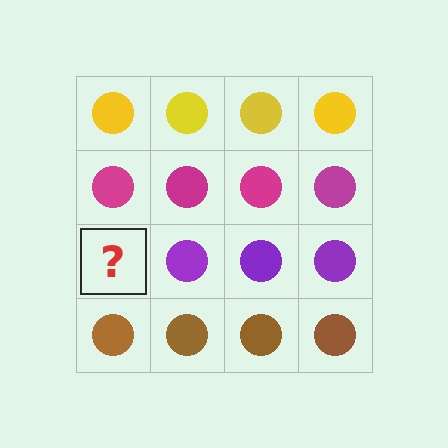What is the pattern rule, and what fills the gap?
The rule is that each row has a consistent color. The gap should be filled with a purple circle.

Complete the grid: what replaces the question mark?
The question mark should be replaced with a purple circle.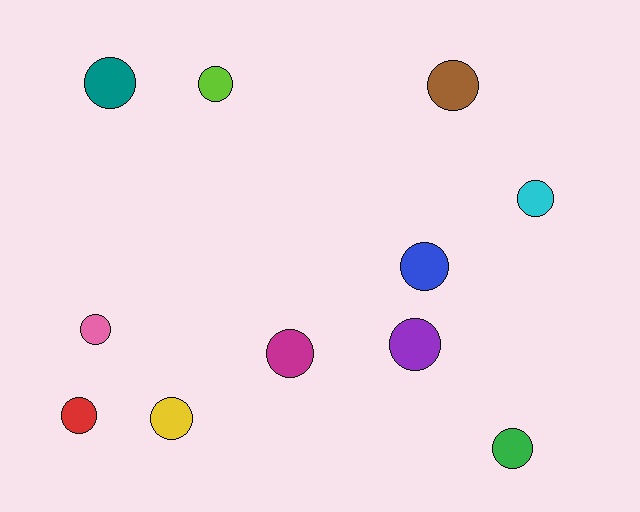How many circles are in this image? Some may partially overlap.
There are 11 circles.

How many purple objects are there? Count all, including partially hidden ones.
There is 1 purple object.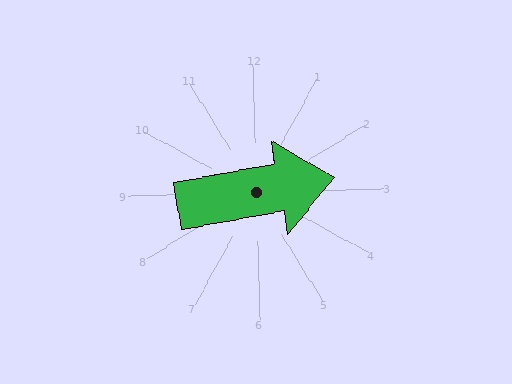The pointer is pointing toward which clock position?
Roughly 3 o'clock.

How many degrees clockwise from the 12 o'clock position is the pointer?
Approximately 81 degrees.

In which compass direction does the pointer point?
East.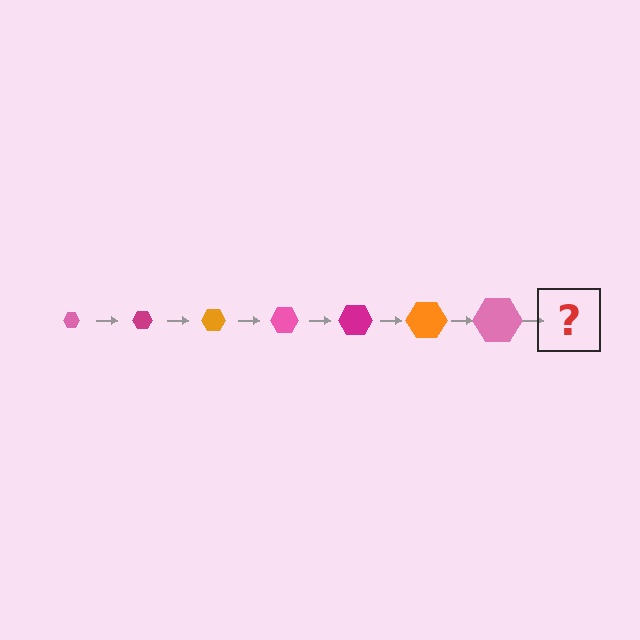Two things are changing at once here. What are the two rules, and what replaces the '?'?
The two rules are that the hexagon grows larger each step and the color cycles through pink, magenta, and orange. The '?' should be a magenta hexagon, larger than the previous one.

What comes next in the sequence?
The next element should be a magenta hexagon, larger than the previous one.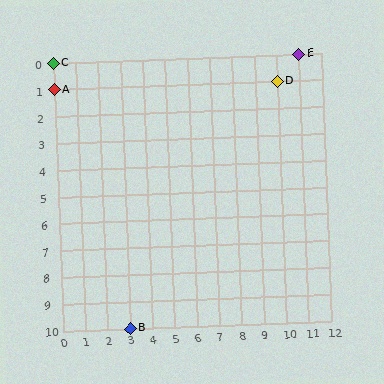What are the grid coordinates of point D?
Point D is at grid coordinates (10, 1).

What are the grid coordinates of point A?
Point A is at grid coordinates (0, 1).